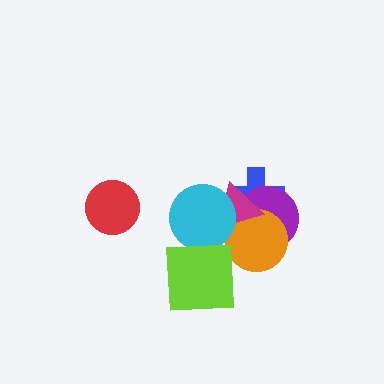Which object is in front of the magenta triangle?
The cyan circle is in front of the magenta triangle.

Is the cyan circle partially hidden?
Yes, it is partially covered by another shape.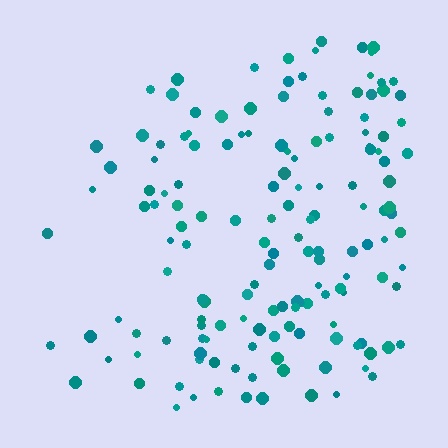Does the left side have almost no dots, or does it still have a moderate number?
Still a moderate number, just noticeably fewer than the right.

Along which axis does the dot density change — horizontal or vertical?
Horizontal.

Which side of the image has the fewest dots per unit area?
The left.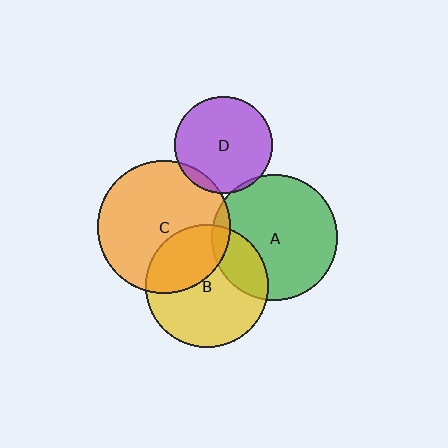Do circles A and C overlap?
Yes.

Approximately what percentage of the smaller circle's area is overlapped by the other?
Approximately 5%.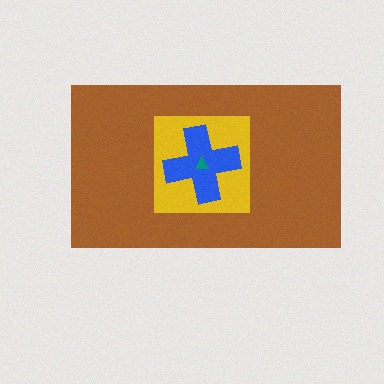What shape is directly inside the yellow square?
The blue cross.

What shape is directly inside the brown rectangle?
The yellow square.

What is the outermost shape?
The brown rectangle.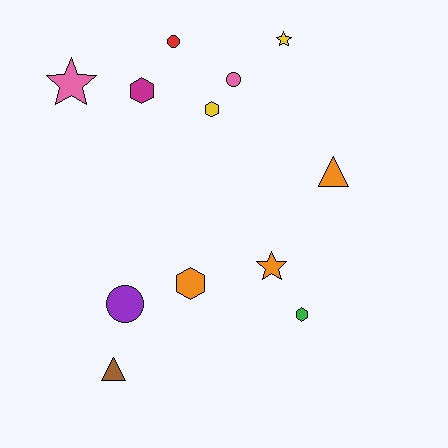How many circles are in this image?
There are 3 circles.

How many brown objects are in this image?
There is 1 brown object.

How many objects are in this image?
There are 12 objects.